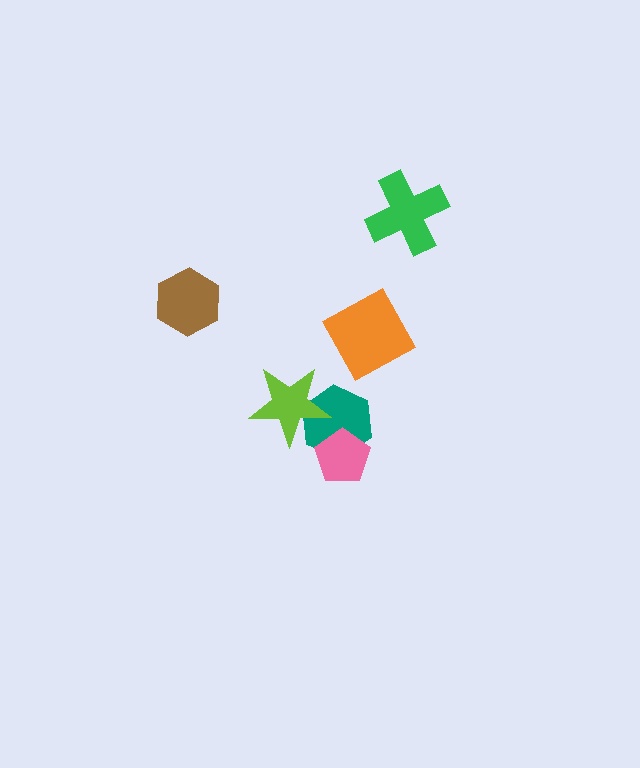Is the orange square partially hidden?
No, no other shape covers it.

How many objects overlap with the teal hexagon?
2 objects overlap with the teal hexagon.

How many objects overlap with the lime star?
1 object overlaps with the lime star.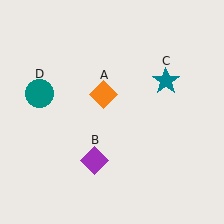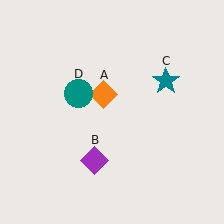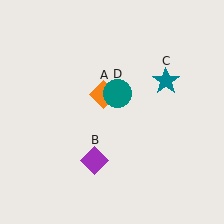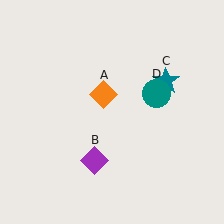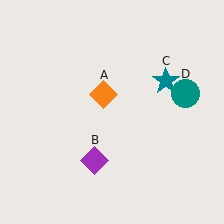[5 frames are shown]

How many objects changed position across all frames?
1 object changed position: teal circle (object D).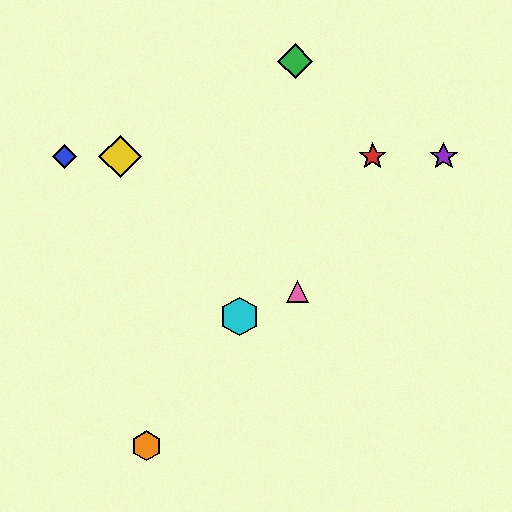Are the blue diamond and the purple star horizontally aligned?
Yes, both are at y≈156.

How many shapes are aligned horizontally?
4 shapes (the red star, the blue diamond, the yellow diamond, the purple star) are aligned horizontally.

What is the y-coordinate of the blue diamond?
The blue diamond is at y≈156.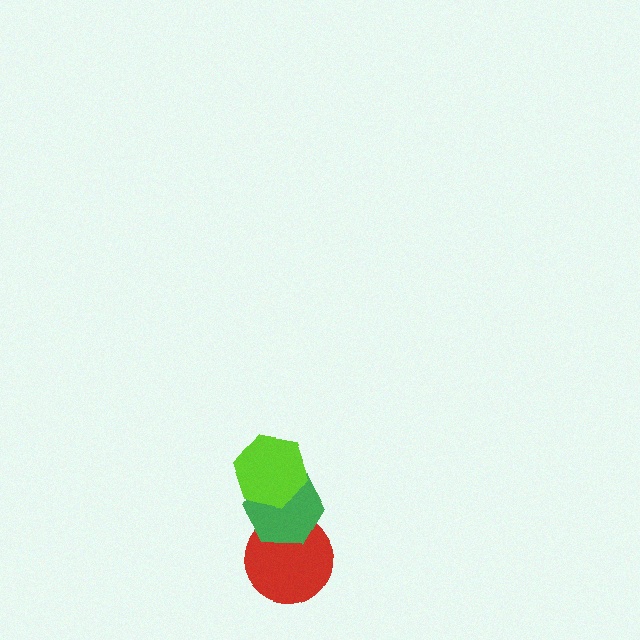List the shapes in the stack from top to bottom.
From top to bottom: the lime hexagon, the green hexagon, the red circle.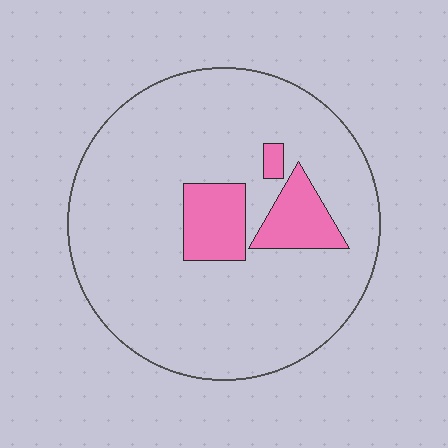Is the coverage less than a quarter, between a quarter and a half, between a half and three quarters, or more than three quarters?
Less than a quarter.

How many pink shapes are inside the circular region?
3.